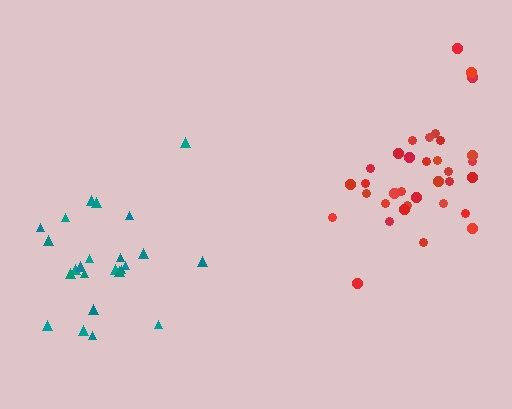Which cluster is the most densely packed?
Teal.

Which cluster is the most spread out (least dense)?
Red.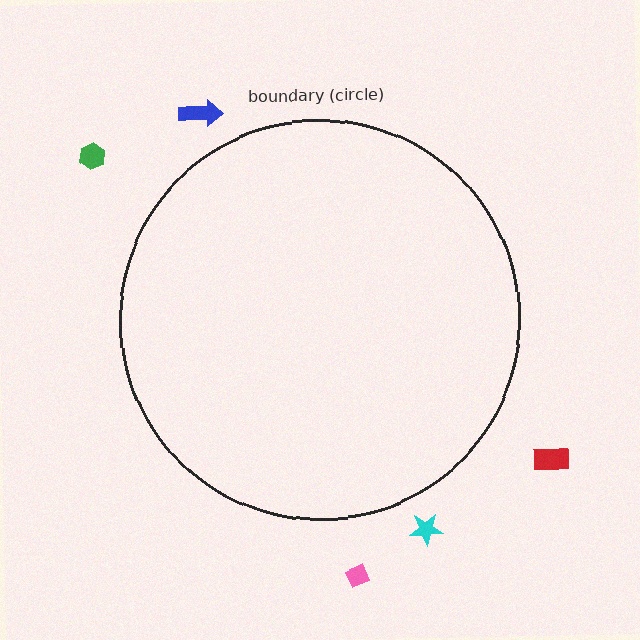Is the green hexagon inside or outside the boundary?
Outside.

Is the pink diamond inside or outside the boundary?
Outside.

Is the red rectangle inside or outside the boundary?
Outside.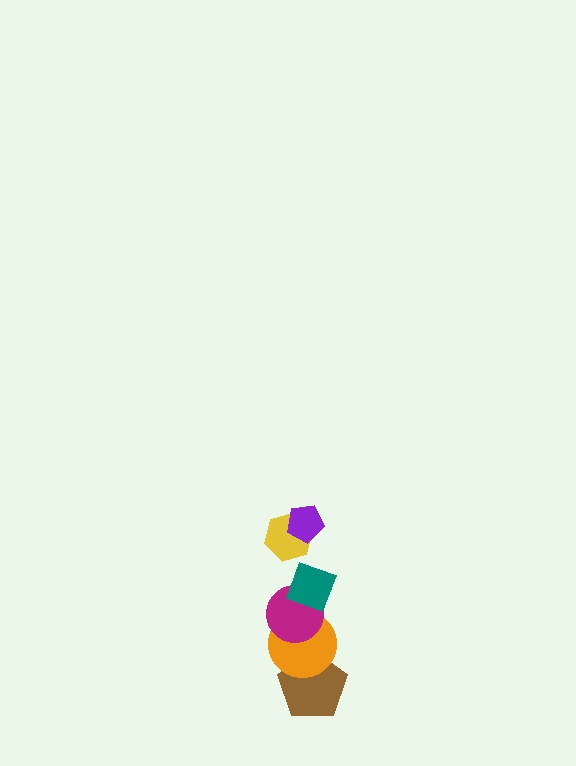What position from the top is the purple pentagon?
The purple pentagon is 1st from the top.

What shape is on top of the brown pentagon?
The orange circle is on top of the brown pentagon.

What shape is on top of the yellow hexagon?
The purple pentagon is on top of the yellow hexagon.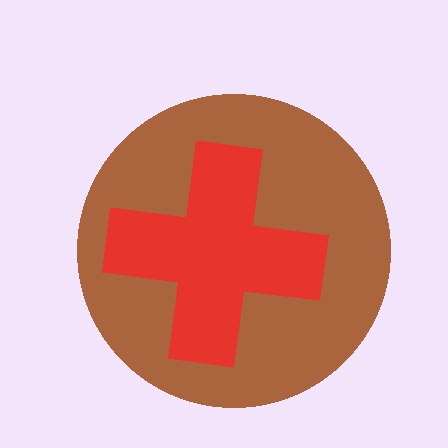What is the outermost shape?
The brown circle.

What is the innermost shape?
The red cross.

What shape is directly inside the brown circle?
The red cross.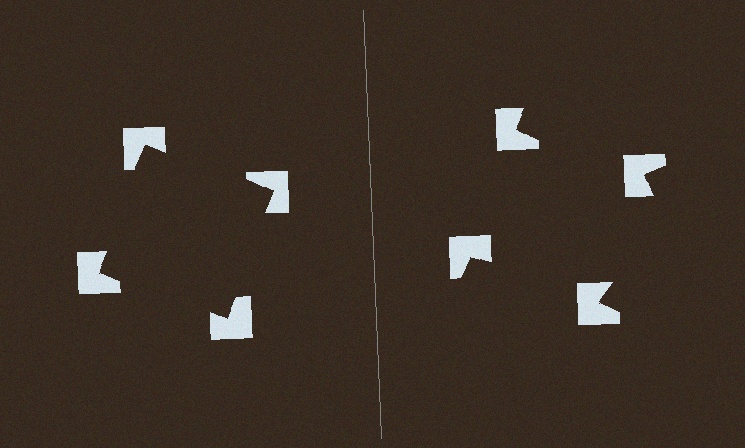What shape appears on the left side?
An illusory square.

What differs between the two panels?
The notched squares are positioned identically on both sides; only the wedge orientations differ. On the left they align to a square; on the right they are misaligned.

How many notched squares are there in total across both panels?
8 — 4 on each side.